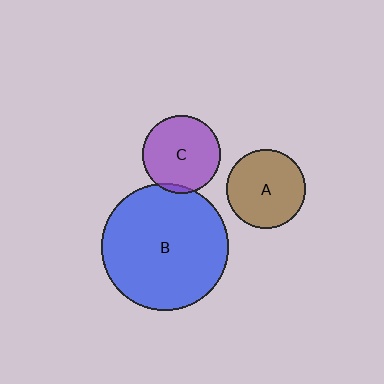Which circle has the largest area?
Circle B (blue).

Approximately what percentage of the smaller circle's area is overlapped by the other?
Approximately 5%.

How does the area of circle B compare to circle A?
Approximately 2.6 times.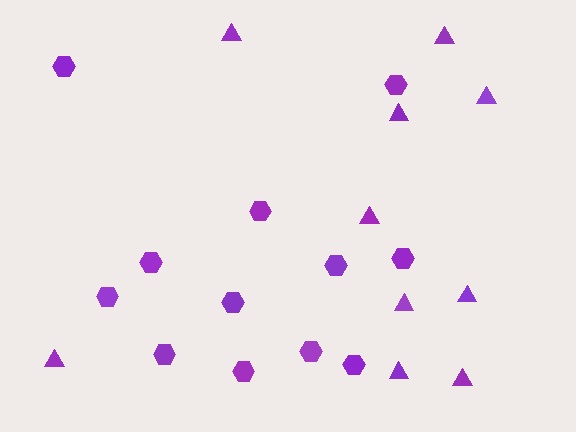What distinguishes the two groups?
There are 2 groups: one group of hexagons (12) and one group of triangles (10).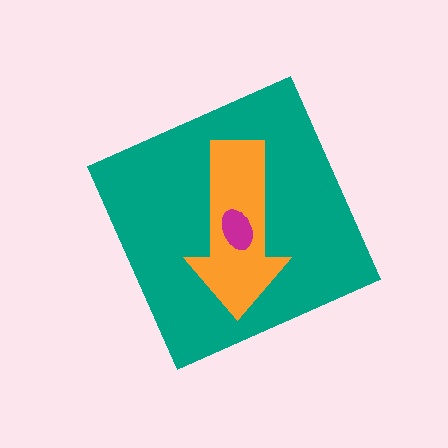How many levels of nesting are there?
3.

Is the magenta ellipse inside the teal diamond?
Yes.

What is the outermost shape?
The teal diamond.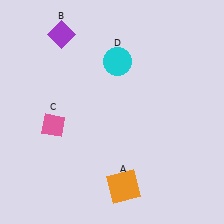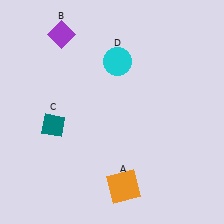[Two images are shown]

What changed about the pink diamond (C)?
In Image 1, C is pink. In Image 2, it changed to teal.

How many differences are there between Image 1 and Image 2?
There is 1 difference between the two images.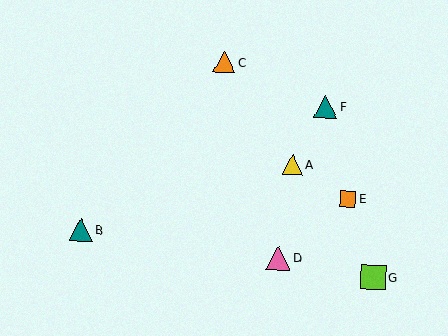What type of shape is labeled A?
Shape A is a yellow triangle.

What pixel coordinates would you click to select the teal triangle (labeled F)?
Click at (326, 107) to select the teal triangle F.